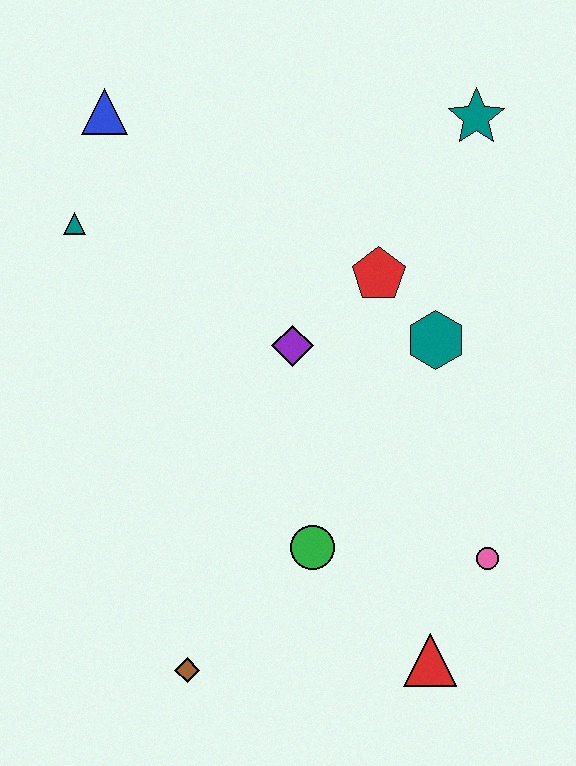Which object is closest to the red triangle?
The pink circle is closest to the red triangle.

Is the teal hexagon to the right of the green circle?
Yes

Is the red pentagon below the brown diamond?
No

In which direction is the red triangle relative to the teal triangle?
The red triangle is below the teal triangle.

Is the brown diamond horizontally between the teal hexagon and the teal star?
No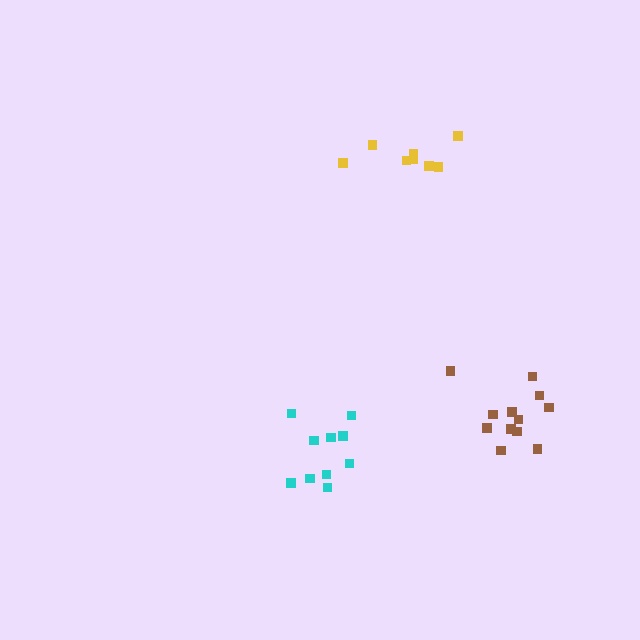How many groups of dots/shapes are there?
There are 3 groups.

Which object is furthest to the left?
The cyan cluster is leftmost.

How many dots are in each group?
Group 1: 12 dots, Group 2: 8 dots, Group 3: 10 dots (30 total).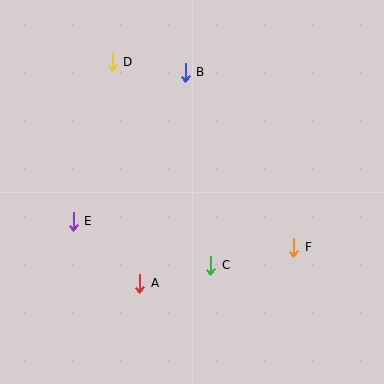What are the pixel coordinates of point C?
Point C is at (211, 265).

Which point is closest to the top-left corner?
Point D is closest to the top-left corner.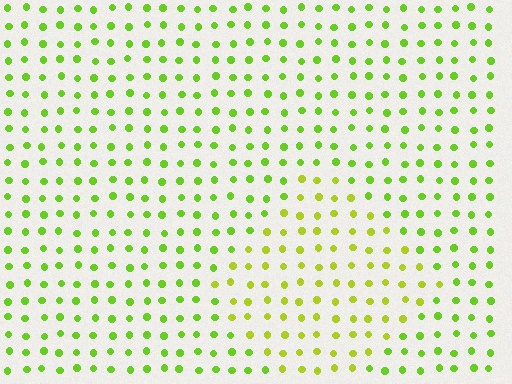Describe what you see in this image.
The image is filled with small lime elements in a uniform arrangement. A diamond-shaped region is visible where the elements are tinted to a slightly different hue, forming a subtle color boundary.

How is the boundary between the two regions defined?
The boundary is defined purely by a slight shift in hue (about 24 degrees). Spacing, size, and orientation are identical on both sides.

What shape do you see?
I see a diamond.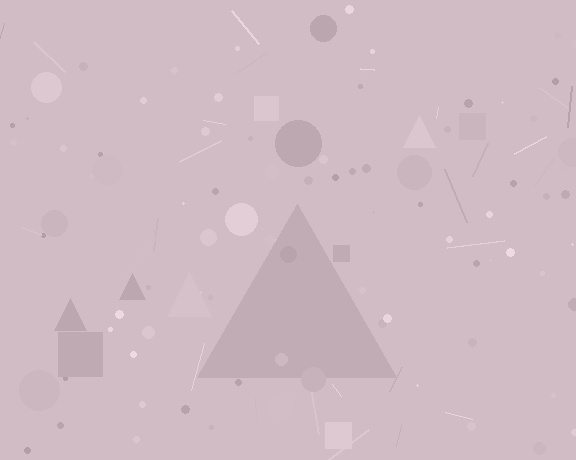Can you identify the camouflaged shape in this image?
The camouflaged shape is a triangle.